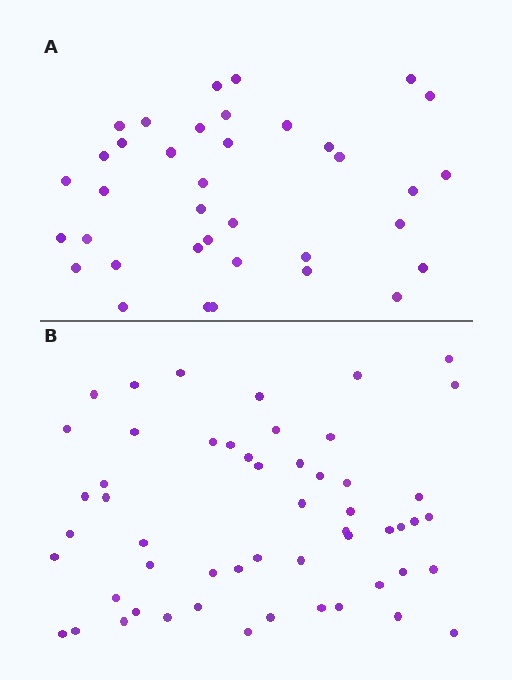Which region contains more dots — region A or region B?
Region B (the bottom region) has more dots.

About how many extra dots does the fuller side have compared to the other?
Region B has approximately 15 more dots than region A.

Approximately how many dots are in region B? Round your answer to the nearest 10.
About 50 dots. (The exact count is 54, which rounds to 50.)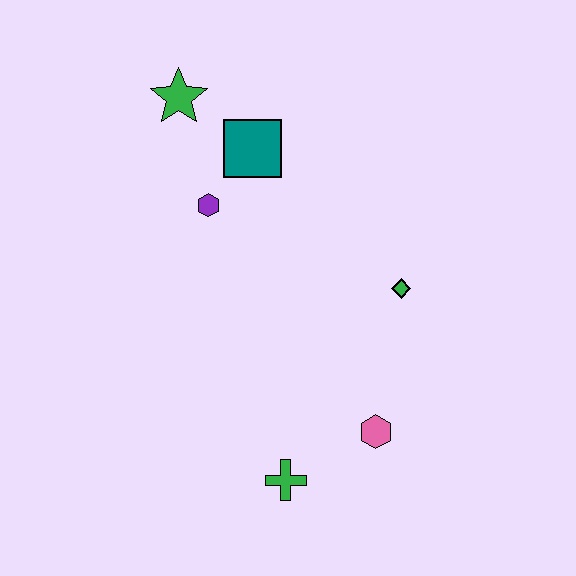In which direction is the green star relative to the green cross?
The green star is above the green cross.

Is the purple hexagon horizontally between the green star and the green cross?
Yes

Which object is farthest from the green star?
The green cross is farthest from the green star.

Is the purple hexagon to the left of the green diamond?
Yes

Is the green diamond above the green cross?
Yes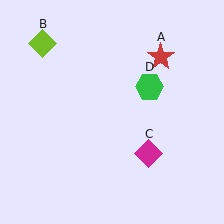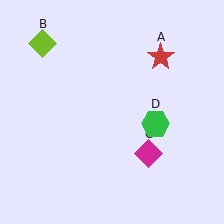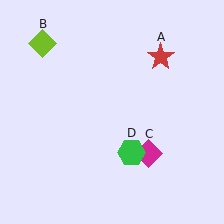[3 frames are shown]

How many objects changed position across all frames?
1 object changed position: green hexagon (object D).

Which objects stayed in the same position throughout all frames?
Red star (object A) and lime diamond (object B) and magenta diamond (object C) remained stationary.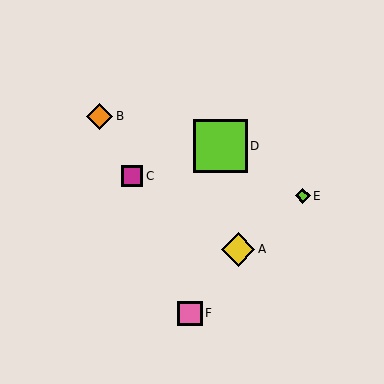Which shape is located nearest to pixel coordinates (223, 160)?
The lime square (labeled D) at (221, 146) is nearest to that location.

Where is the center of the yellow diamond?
The center of the yellow diamond is at (238, 249).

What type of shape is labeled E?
Shape E is a lime diamond.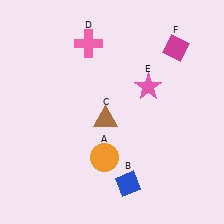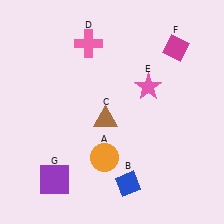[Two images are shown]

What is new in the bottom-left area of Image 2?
A purple square (G) was added in the bottom-left area of Image 2.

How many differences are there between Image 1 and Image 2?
There is 1 difference between the two images.